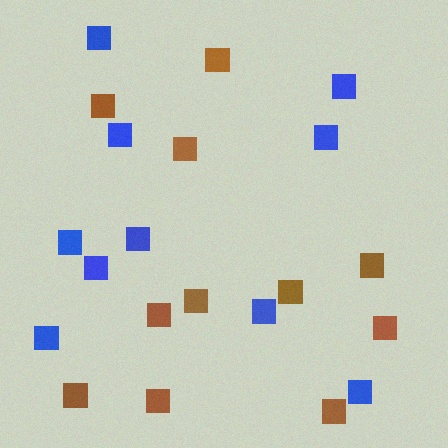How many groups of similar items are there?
There are 2 groups: one group of blue squares (10) and one group of brown squares (11).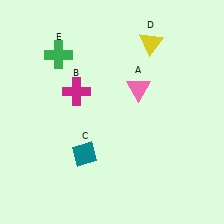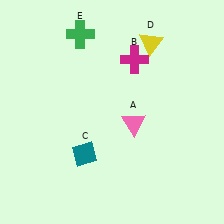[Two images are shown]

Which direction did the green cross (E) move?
The green cross (E) moved right.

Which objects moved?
The objects that moved are: the pink triangle (A), the magenta cross (B), the green cross (E).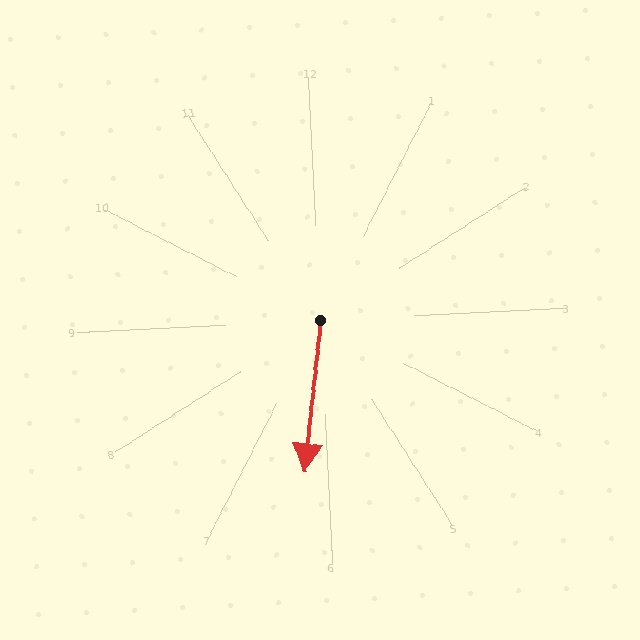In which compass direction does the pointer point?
South.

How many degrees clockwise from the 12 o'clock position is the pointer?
Approximately 189 degrees.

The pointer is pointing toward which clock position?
Roughly 6 o'clock.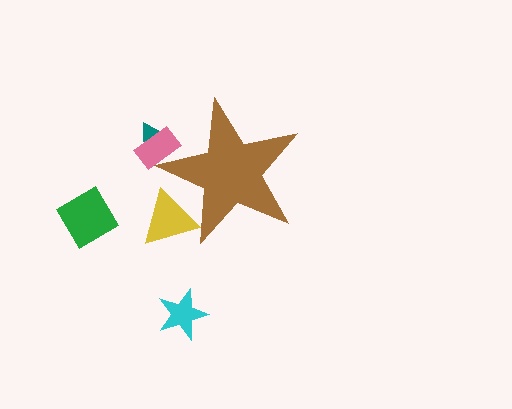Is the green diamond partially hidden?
No, the green diamond is fully visible.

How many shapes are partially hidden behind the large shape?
3 shapes are partially hidden.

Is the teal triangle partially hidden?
Yes, the teal triangle is partially hidden behind the brown star.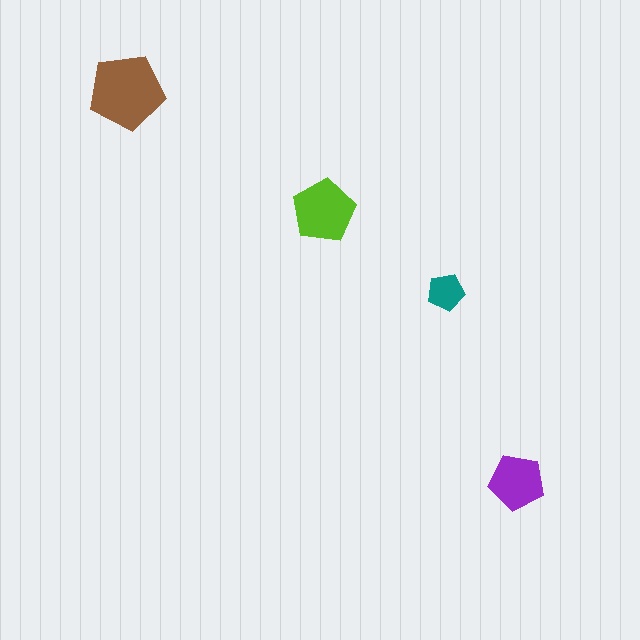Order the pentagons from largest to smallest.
the brown one, the lime one, the purple one, the teal one.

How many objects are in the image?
There are 4 objects in the image.